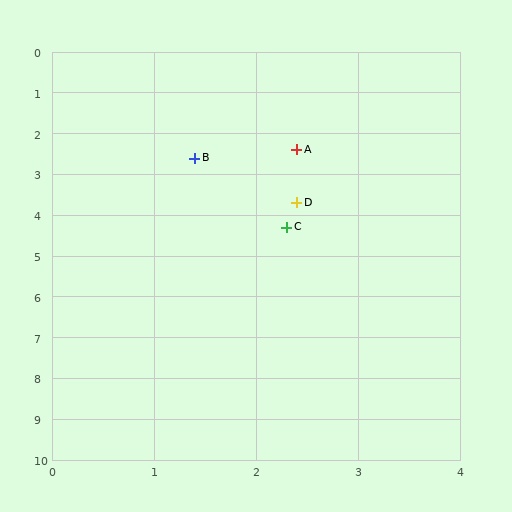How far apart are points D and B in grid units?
Points D and B are about 1.5 grid units apart.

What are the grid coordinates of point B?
Point B is at approximately (1.4, 2.6).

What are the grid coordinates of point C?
Point C is at approximately (2.3, 4.3).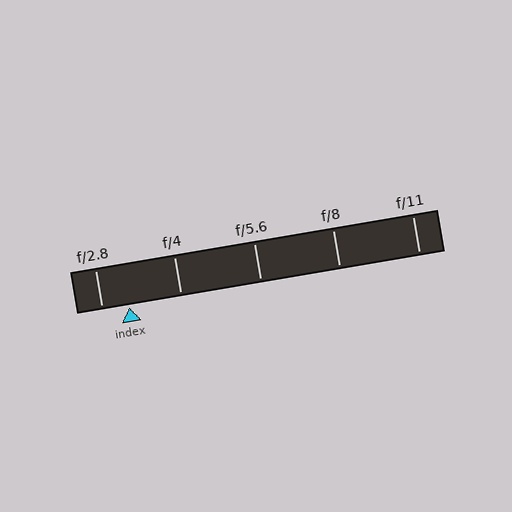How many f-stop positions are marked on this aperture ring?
There are 5 f-stop positions marked.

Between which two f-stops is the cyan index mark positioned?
The index mark is between f/2.8 and f/4.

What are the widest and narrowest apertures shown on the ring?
The widest aperture shown is f/2.8 and the narrowest is f/11.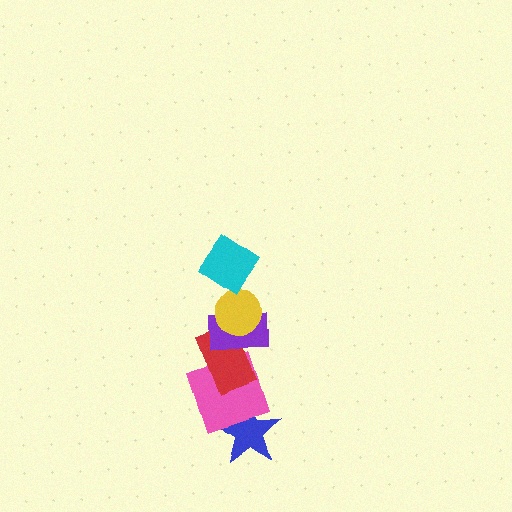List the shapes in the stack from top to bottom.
From top to bottom: the cyan diamond, the yellow circle, the purple rectangle, the red rectangle, the pink square, the blue star.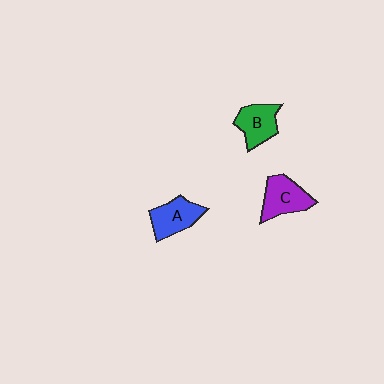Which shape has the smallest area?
Shape B (green).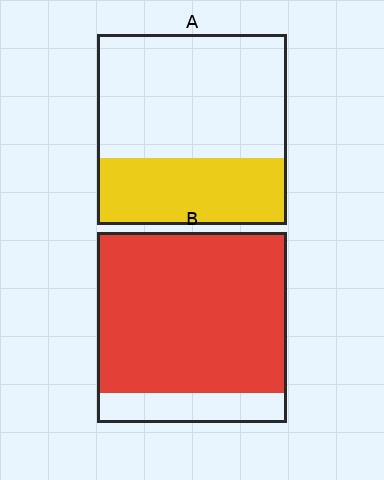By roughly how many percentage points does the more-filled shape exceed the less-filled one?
By roughly 50 percentage points (B over A).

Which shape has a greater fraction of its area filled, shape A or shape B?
Shape B.